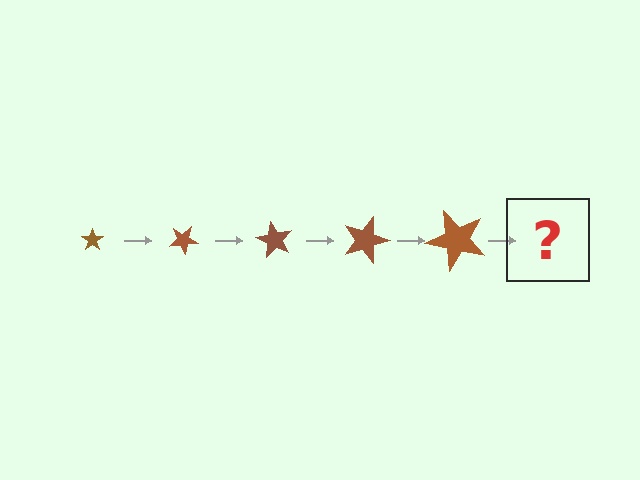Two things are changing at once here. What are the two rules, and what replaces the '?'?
The two rules are that the star grows larger each step and it rotates 30 degrees each step. The '?' should be a star, larger than the previous one and rotated 150 degrees from the start.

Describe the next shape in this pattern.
It should be a star, larger than the previous one and rotated 150 degrees from the start.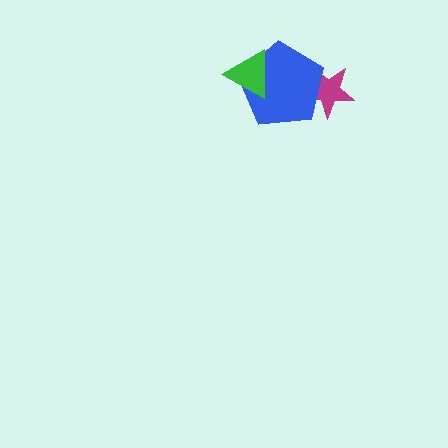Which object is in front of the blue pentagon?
The green triangle is in front of the blue pentagon.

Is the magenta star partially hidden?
Yes, it is partially covered by another shape.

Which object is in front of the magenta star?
The blue pentagon is in front of the magenta star.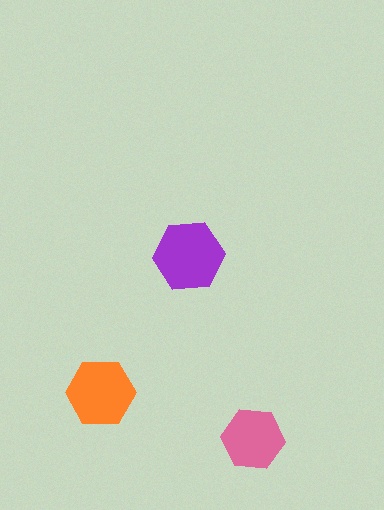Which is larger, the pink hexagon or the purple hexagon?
The purple one.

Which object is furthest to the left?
The orange hexagon is leftmost.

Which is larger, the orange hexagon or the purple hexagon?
The purple one.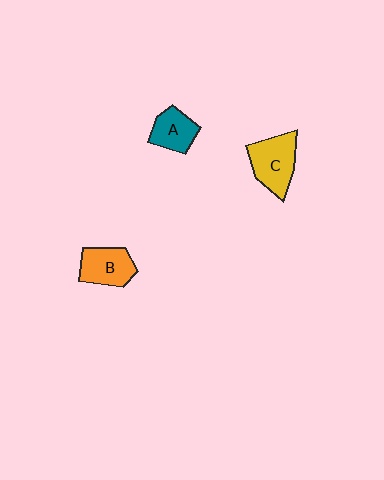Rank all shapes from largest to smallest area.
From largest to smallest: C (yellow), B (orange), A (teal).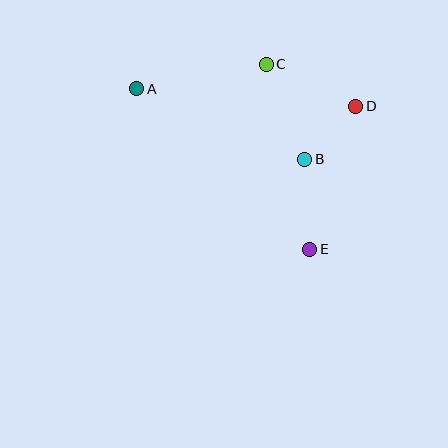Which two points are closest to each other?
Points B and D are closest to each other.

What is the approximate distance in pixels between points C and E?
The distance between C and E is approximately 190 pixels.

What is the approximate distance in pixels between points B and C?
The distance between B and C is approximately 102 pixels.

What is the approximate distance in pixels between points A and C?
The distance between A and C is approximately 132 pixels.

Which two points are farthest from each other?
Points A and E are farthest from each other.